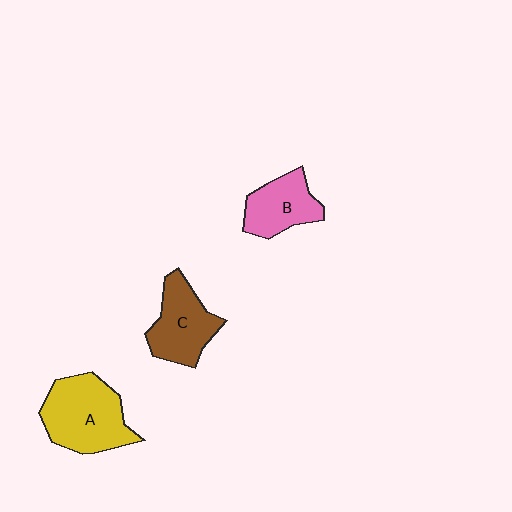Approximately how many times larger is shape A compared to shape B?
Approximately 1.5 times.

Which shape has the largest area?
Shape A (yellow).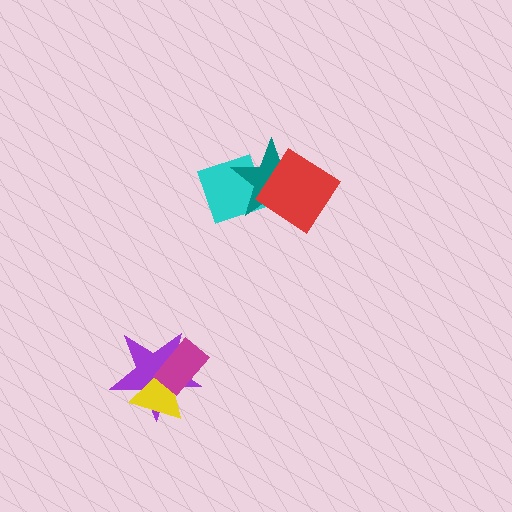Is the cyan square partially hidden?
Yes, it is partially covered by another shape.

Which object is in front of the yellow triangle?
The magenta rectangle is in front of the yellow triangle.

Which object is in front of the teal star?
The red diamond is in front of the teal star.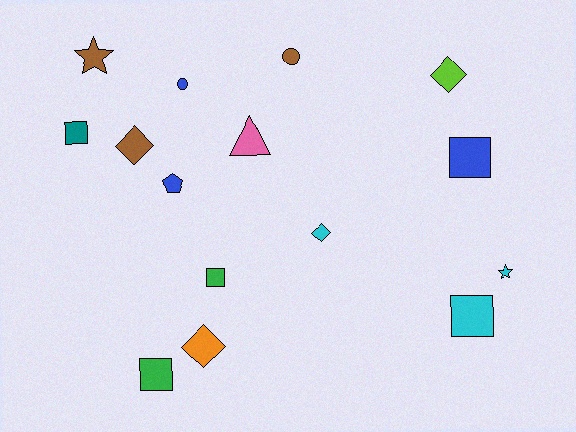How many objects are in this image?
There are 15 objects.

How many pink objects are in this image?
There is 1 pink object.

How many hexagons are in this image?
There are no hexagons.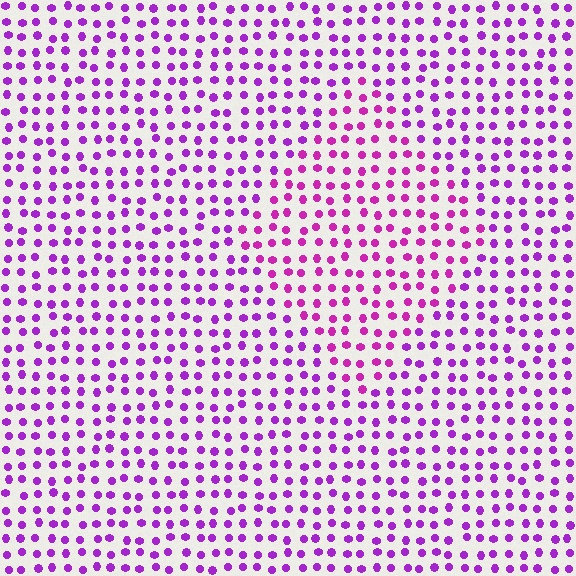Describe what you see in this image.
The image is filled with small purple elements in a uniform arrangement. A diamond-shaped region is visible where the elements are tinted to a slightly different hue, forming a subtle color boundary.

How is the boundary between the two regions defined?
The boundary is defined purely by a slight shift in hue (about 24 degrees). Spacing, size, and orientation are identical on both sides.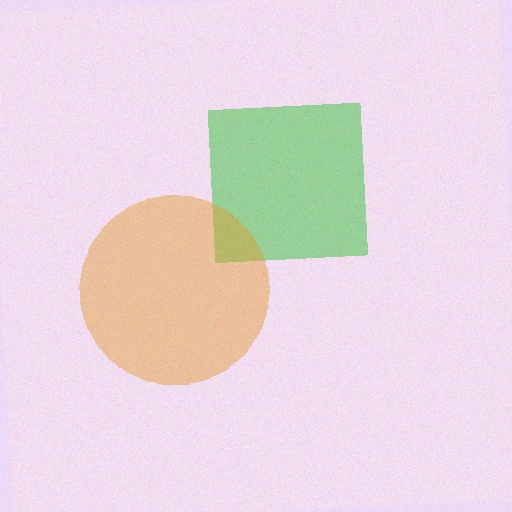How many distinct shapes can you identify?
There are 2 distinct shapes: a green square, an orange circle.